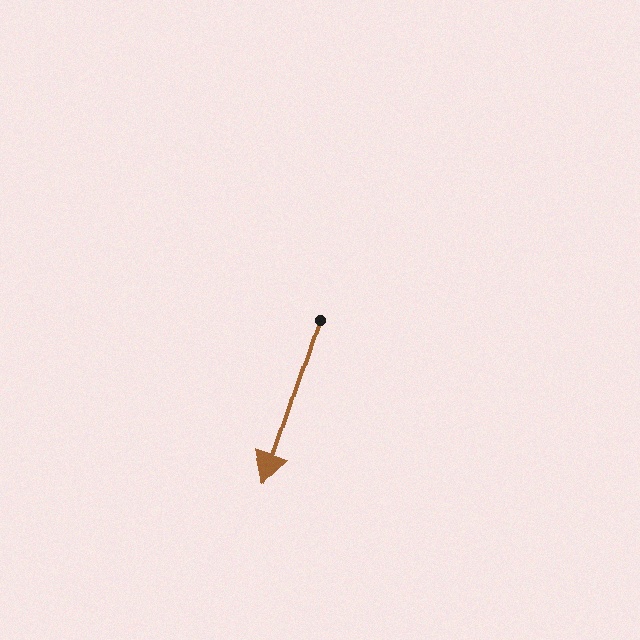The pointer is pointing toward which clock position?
Roughly 7 o'clock.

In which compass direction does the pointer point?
South.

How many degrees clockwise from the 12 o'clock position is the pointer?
Approximately 198 degrees.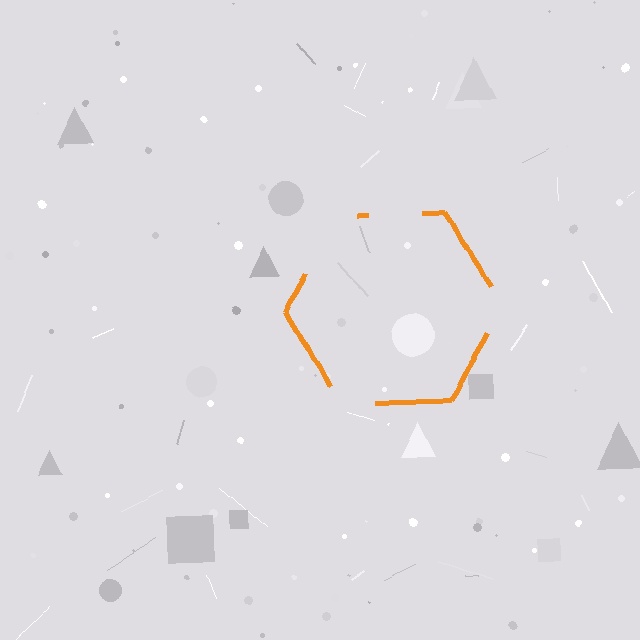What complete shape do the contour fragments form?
The contour fragments form a hexagon.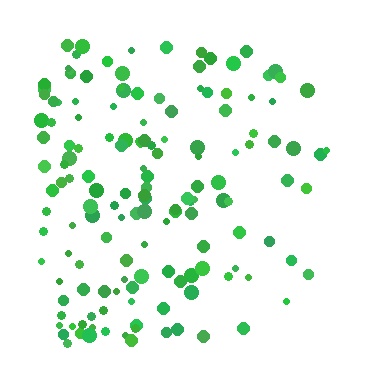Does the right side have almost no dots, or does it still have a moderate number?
Still a moderate number, just noticeably fewer than the left.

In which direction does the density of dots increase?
From right to left, with the left side densest.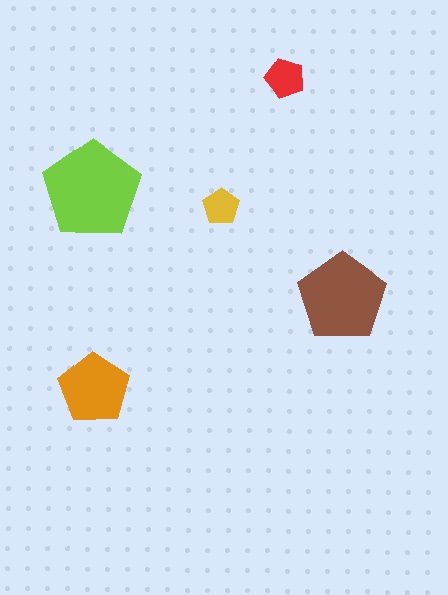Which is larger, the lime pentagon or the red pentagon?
The lime one.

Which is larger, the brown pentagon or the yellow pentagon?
The brown one.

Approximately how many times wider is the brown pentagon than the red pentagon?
About 2 times wider.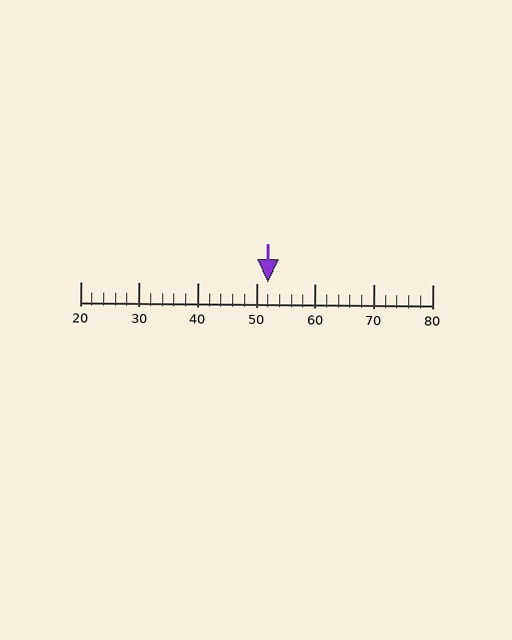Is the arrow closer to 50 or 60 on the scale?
The arrow is closer to 50.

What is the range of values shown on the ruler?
The ruler shows values from 20 to 80.